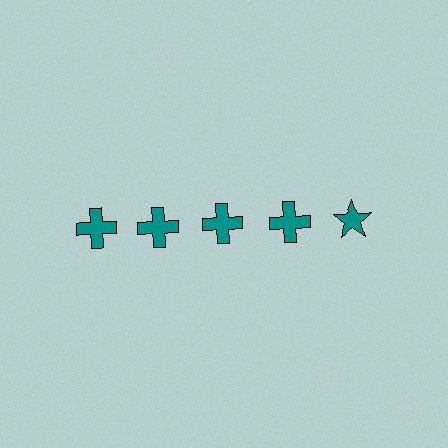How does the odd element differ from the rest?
It has a different shape: star instead of cross.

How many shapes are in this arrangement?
There are 5 shapes arranged in a grid pattern.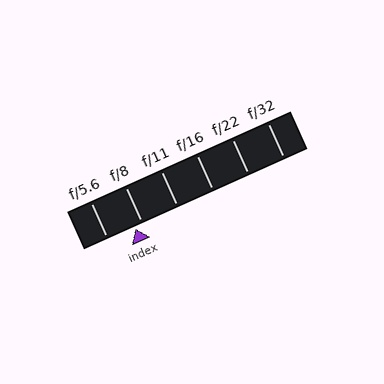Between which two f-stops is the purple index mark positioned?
The index mark is between f/5.6 and f/8.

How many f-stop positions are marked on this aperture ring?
There are 6 f-stop positions marked.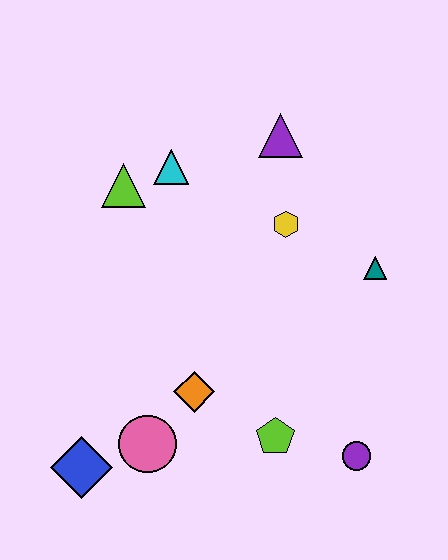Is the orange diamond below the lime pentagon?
No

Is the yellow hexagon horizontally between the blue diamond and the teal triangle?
Yes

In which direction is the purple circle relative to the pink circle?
The purple circle is to the right of the pink circle.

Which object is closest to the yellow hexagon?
The purple triangle is closest to the yellow hexagon.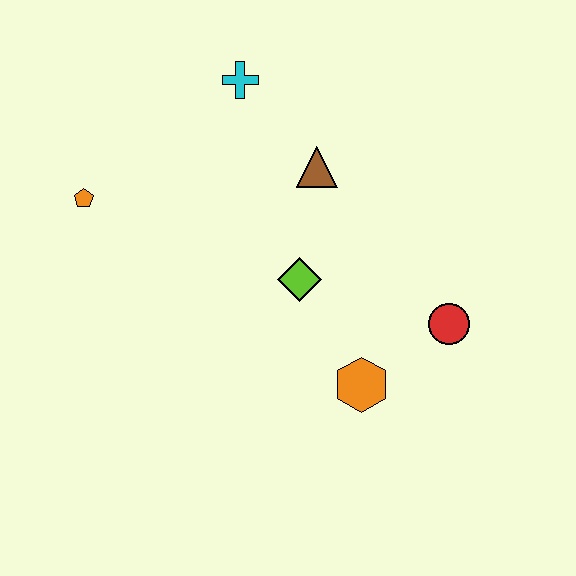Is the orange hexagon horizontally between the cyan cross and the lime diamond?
No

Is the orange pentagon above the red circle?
Yes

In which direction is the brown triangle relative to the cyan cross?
The brown triangle is below the cyan cross.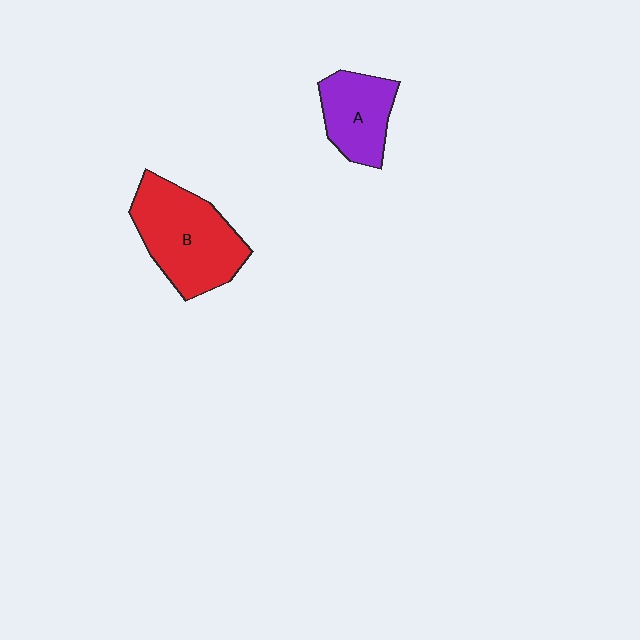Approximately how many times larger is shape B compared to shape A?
Approximately 1.6 times.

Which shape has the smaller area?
Shape A (purple).